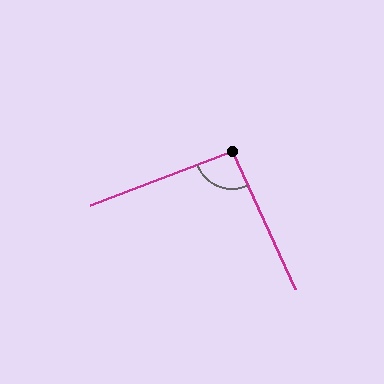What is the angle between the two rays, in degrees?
Approximately 94 degrees.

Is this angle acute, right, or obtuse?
It is approximately a right angle.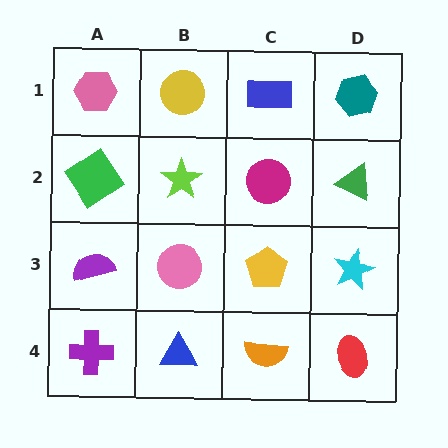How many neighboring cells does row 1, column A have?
2.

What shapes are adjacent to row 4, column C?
A yellow pentagon (row 3, column C), a blue triangle (row 4, column B), a red ellipse (row 4, column D).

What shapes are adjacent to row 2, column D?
A teal hexagon (row 1, column D), a cyan star (row 3, column D), a magenta circle (row 2, column C).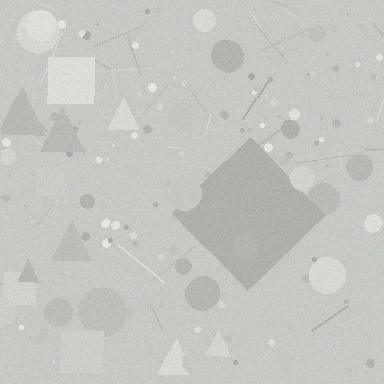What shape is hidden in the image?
A diamond is hidden in the image.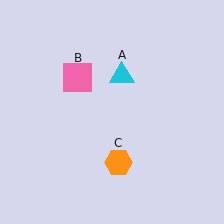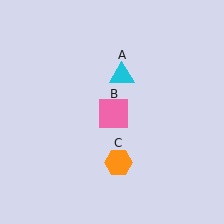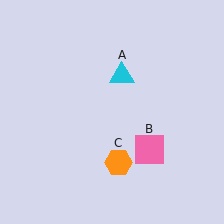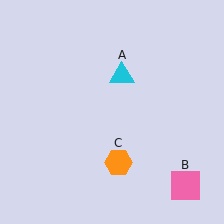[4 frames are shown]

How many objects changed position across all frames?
1 object changed position: pink square (object B).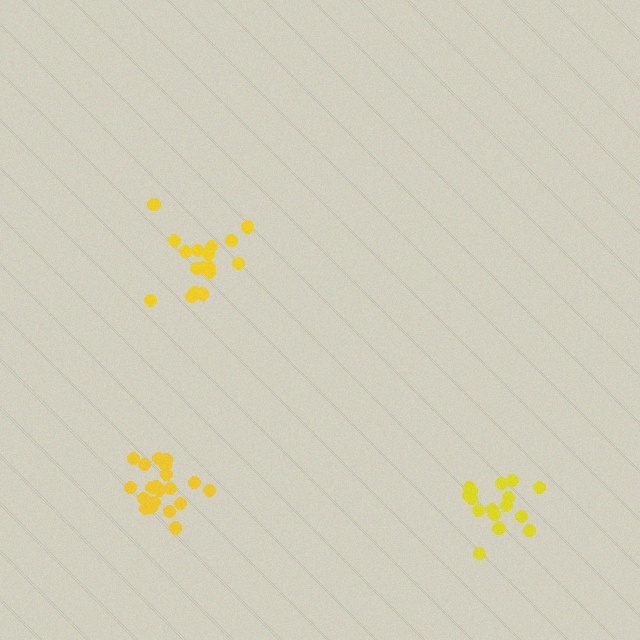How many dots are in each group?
Group 1: 17 dots, Group 2: 21 dots, Group 3: 18 dots (56 total).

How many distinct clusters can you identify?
There are 3 distinct clusters.